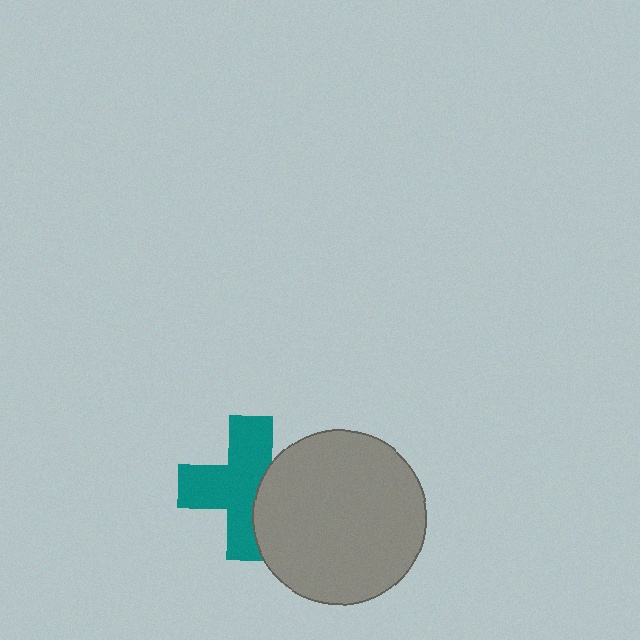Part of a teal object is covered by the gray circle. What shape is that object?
It is a cross.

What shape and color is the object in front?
The object in front is a gray circle.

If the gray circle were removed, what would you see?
You would see the complete teal cross.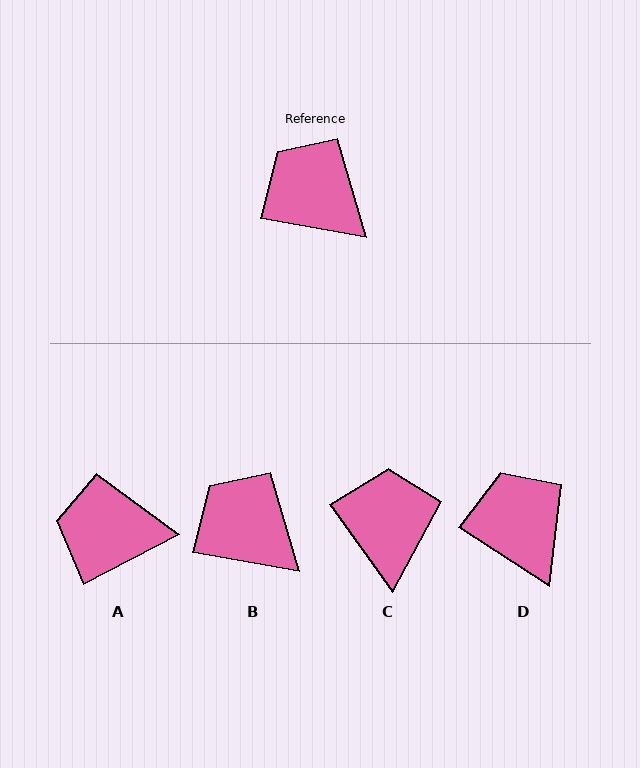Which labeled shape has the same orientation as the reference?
B.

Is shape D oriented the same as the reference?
No, it is off by about 23 degrees.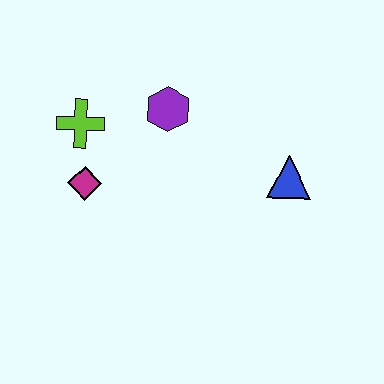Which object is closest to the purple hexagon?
The lime cross is closest to the purple hexagon.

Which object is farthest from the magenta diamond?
The blue triangle is farthest from the magenta diamond.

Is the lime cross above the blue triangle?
Yes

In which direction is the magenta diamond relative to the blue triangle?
The magenta diamond is to the left of the blue triangle.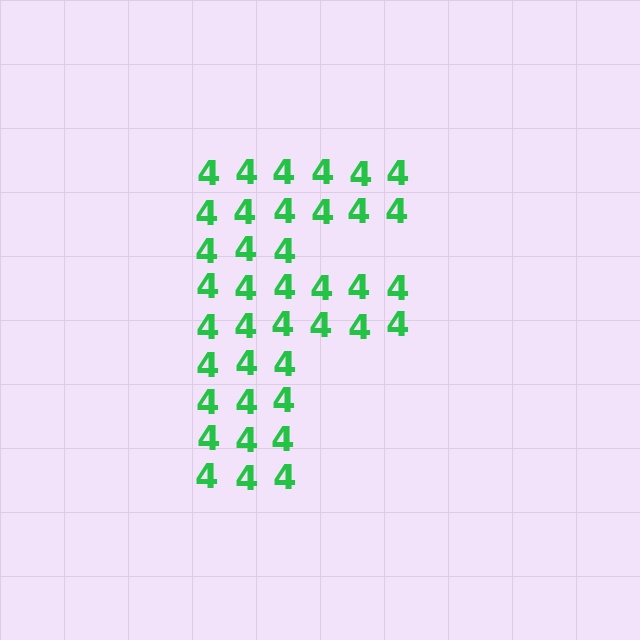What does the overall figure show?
The overall figure shows the letter F.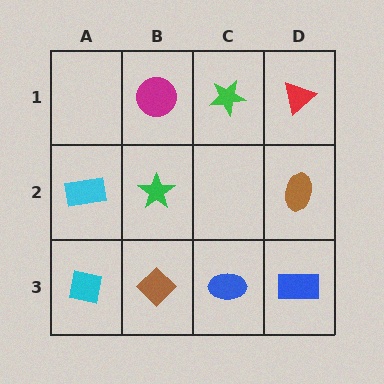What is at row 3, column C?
A blue ellipse.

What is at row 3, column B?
A brown diamond.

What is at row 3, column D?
A blue rectangle.